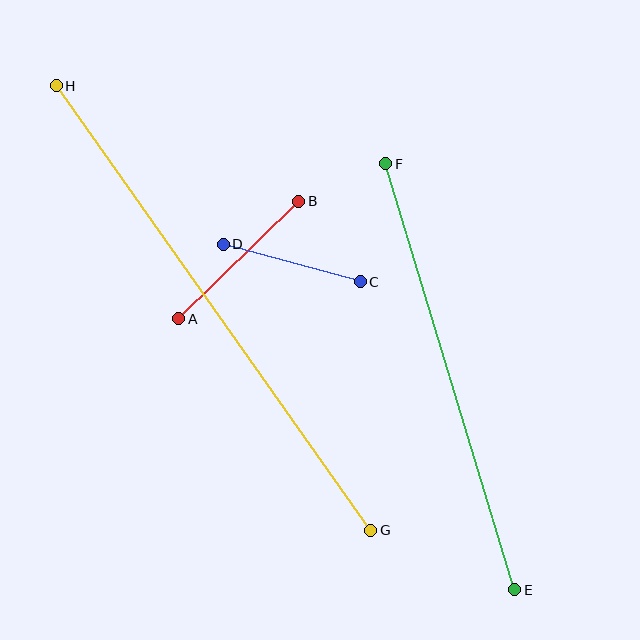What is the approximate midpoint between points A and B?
The midpoint is at approximately (239, 260) pixels.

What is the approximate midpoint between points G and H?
The midpoint is at approximately (214, 308) pixels.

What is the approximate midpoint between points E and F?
The midpoint is at approximately (450, 377) pixels.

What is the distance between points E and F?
The distance is approximately 445 pixels.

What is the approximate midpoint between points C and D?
The midpoint is at approximately (292, 263) pixels.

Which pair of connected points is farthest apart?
Points G and H are farthest apart.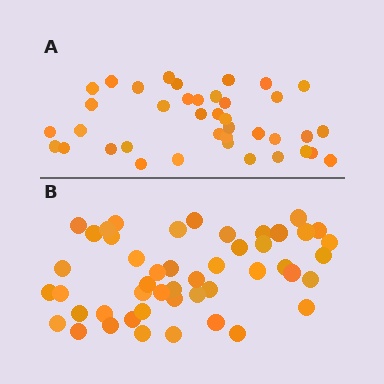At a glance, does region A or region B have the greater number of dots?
Region B (the bottom region) has more dots.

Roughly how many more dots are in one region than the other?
Region B has roughly 8 or so more dots than region A.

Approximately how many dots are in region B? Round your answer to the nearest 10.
About 50 dots. (The exact count is 48, which rounds to 50.)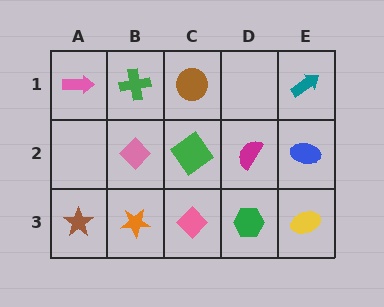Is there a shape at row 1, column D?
No, that cell is empty.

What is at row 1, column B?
A green cross.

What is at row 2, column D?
A magenta semicircle.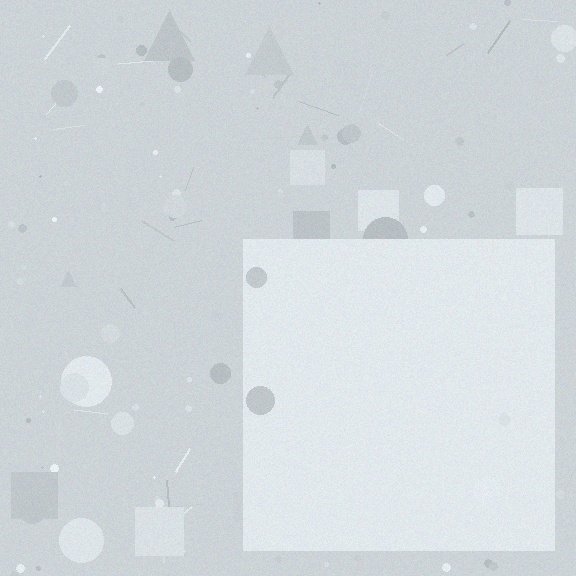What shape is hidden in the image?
A square is hidden in the image.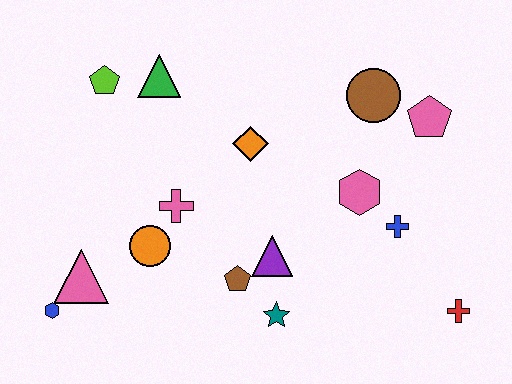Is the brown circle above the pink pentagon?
Yes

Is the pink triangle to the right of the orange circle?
No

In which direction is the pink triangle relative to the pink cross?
The pink triangle is to the left of the pink cross.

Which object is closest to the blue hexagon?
The pink triangle is closest to the blue hexagon.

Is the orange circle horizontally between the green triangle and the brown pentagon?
No